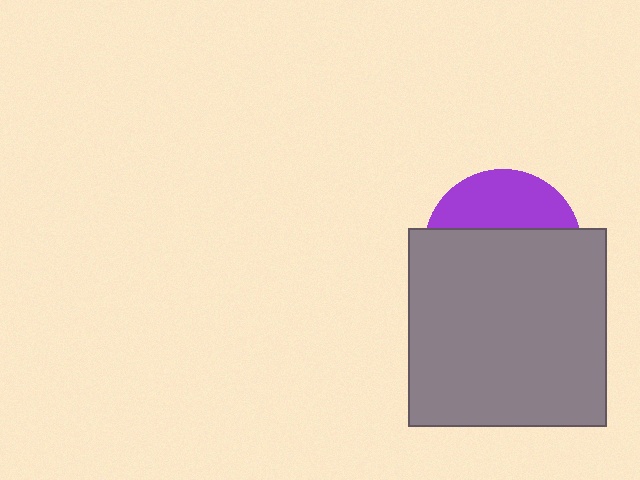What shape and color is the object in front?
The object in front is a gray square.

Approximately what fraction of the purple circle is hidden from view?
Roughly 66% of the purple circle is hidden behind the gray square.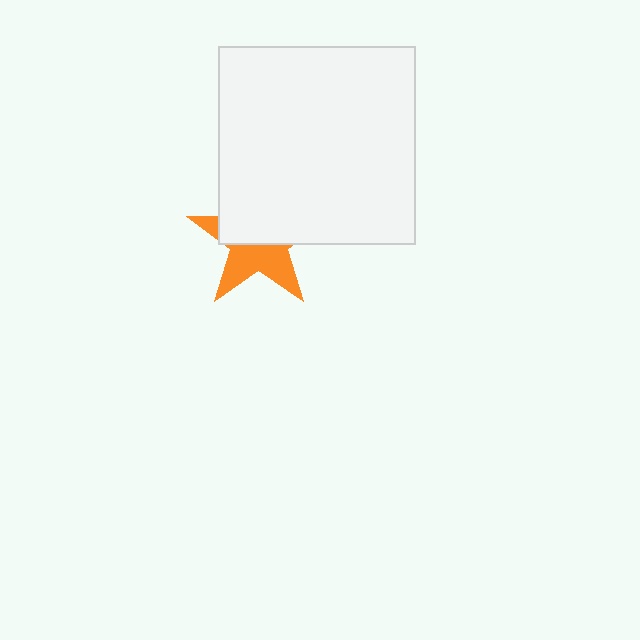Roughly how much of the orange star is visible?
About half of it is visible (roughly 45%).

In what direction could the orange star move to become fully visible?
The orange star could move down. That would shift it out from behind the white square entirely.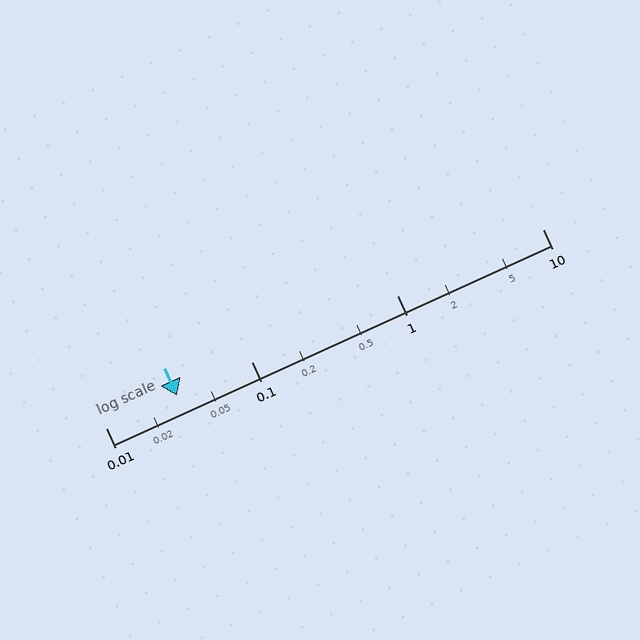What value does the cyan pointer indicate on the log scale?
The pointer indicates approximately 0.031.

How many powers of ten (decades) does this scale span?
The scale spans 3 decades, from 0.01 to 10.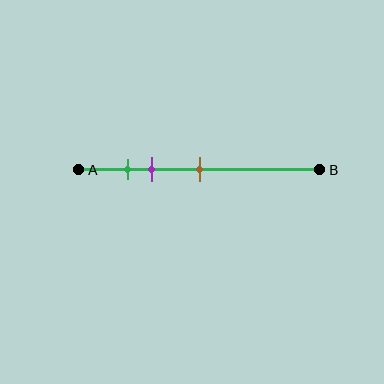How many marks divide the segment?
There are 3 marks dividing the segment.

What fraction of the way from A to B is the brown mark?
The brown mark is approximately 50% (0.5) of the way from A to B.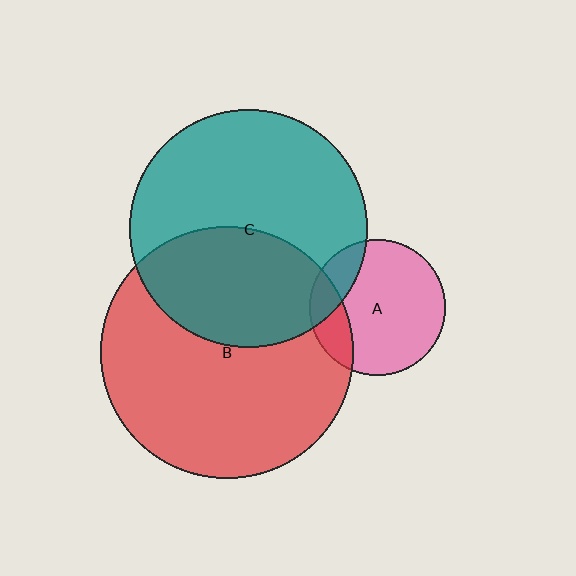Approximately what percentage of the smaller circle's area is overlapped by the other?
Approximately 40%.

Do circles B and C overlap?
Yes.